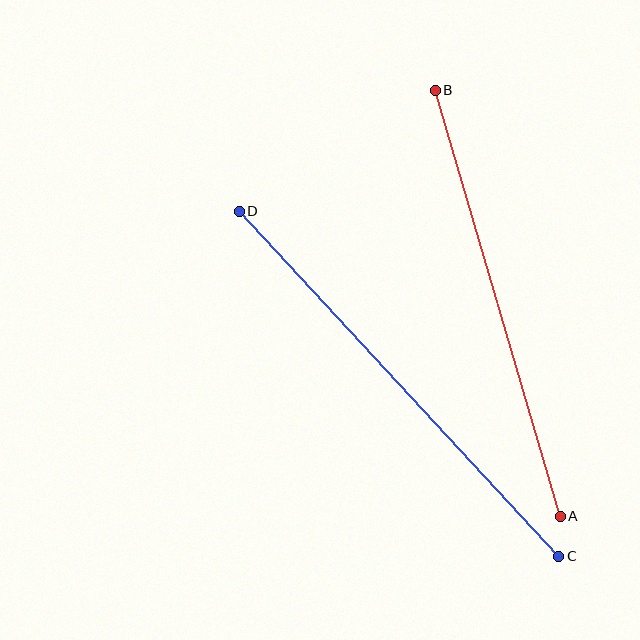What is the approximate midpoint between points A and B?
The midpoint is at approximately (498, 303) pixels.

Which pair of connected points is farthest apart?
Points C and D are farthest apart.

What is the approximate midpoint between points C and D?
The midpoint is at approximately (399, 384) pixels.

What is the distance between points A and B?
The distance is approximately 444 pixels.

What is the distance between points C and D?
The distance is approximately 470 pixels.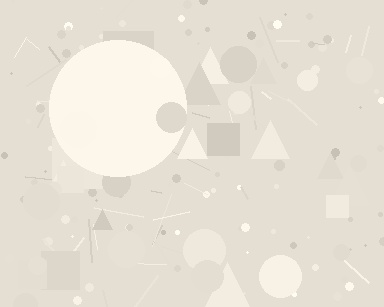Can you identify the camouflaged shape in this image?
The camouflaged shape is a circle.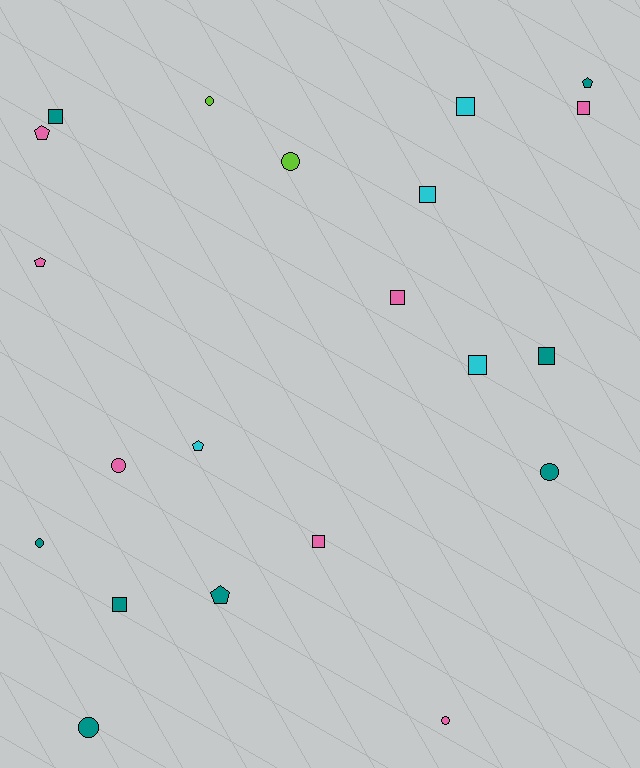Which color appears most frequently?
Teal, with 8 objects.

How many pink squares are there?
There are 3 pink squares.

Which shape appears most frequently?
Square, with 9 objects.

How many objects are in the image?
There are 21 objects.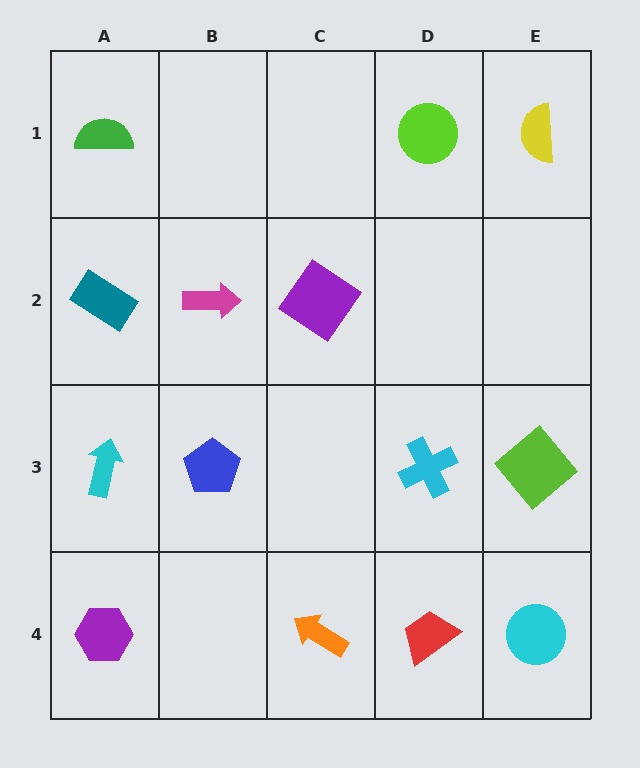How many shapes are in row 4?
4 shapes.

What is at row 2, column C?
A purple diamond.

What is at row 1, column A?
A green semicircle.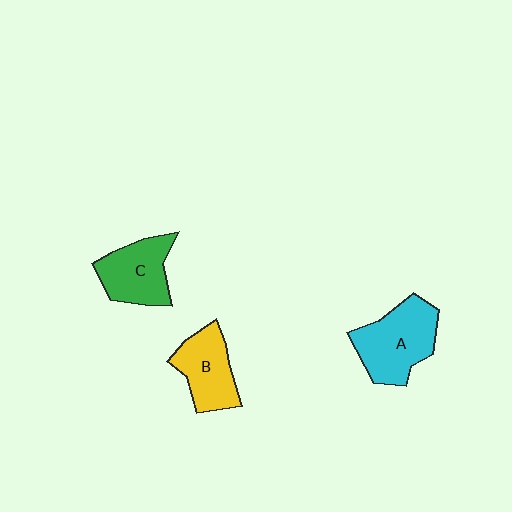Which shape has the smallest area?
Shape B (yellow).